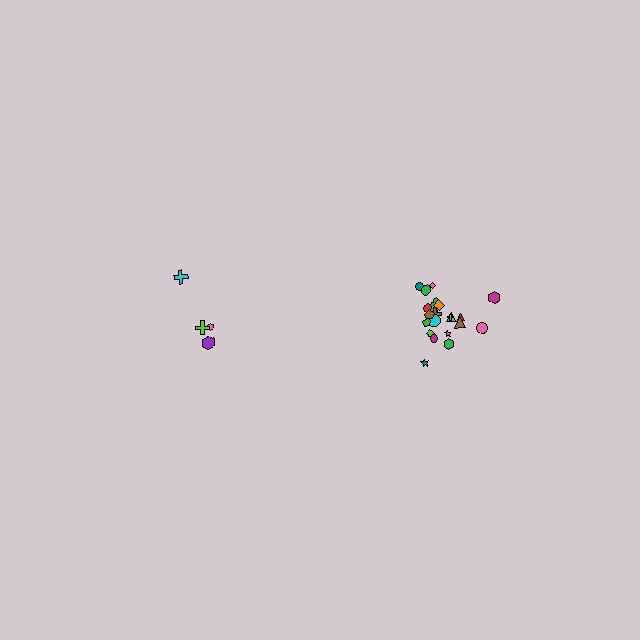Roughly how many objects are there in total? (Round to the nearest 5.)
Roughly 25 objects in total.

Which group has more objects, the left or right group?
The right group.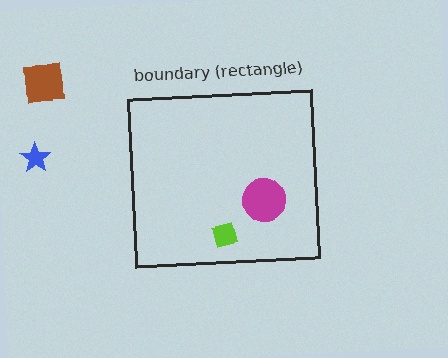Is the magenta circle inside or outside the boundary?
Inside.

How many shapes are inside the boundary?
2 inside, 2 outside.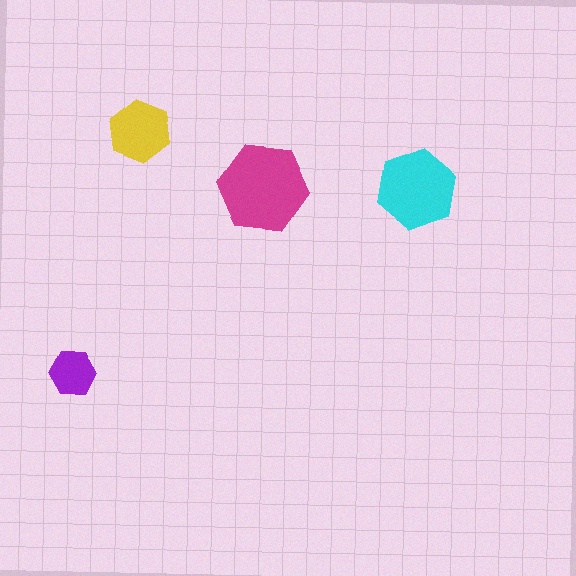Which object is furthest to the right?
The cyan hexagon is rightmost.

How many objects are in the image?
There are 4 objects in the image.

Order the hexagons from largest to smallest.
the magenta one, the cyan one, the yellow one, the purple one.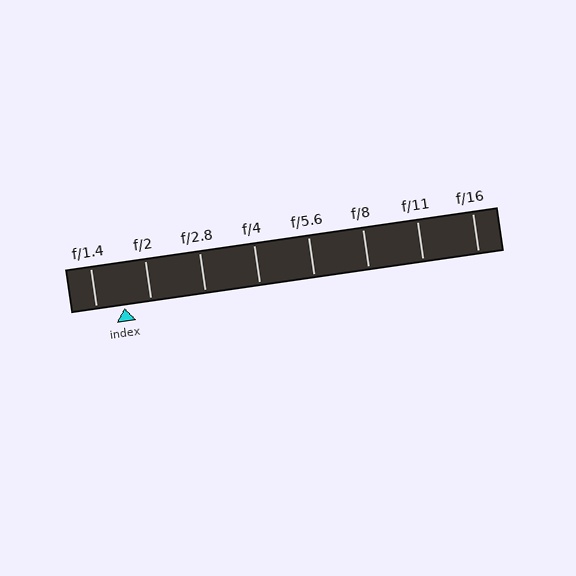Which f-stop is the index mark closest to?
The index mark is closest to f/2.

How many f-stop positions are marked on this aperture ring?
There are 8 f-stop positions marked.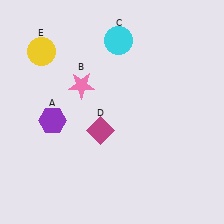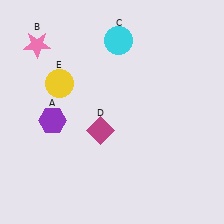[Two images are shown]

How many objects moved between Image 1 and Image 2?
2 objects moved between the two images.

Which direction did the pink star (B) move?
The pink star (B) moved left.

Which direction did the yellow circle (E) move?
The yellow circle (E) moved down.